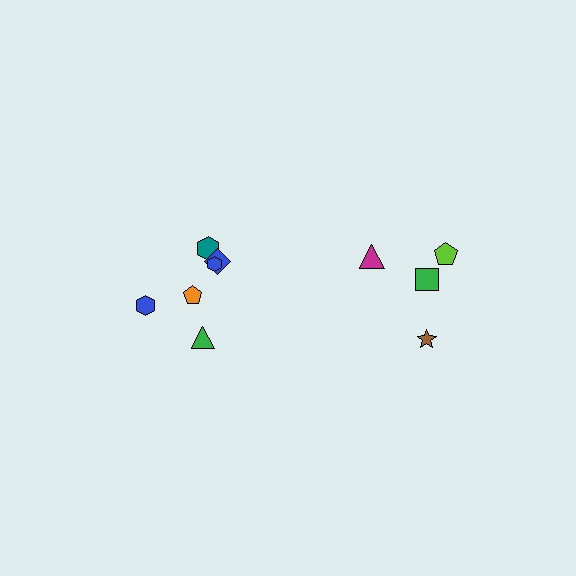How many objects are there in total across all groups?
There are 10 objects.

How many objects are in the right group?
There are 4 objects.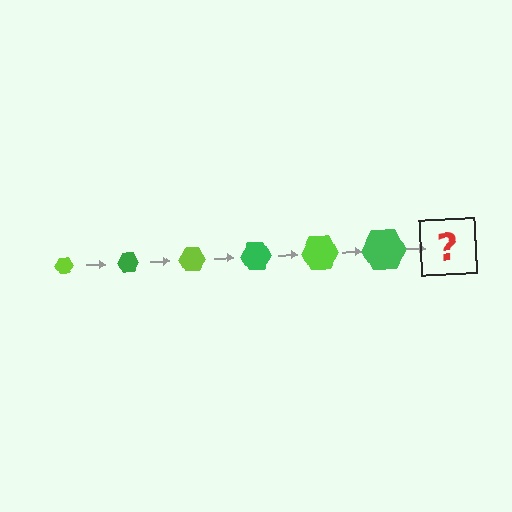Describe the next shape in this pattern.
It should be a lime hexagon, larger than the previous one.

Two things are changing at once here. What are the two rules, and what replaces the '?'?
The two rules are that the hexagon grows larger each step and the color cycles through lime and green. The '?' should be a lime hexagon, larger than the previous one.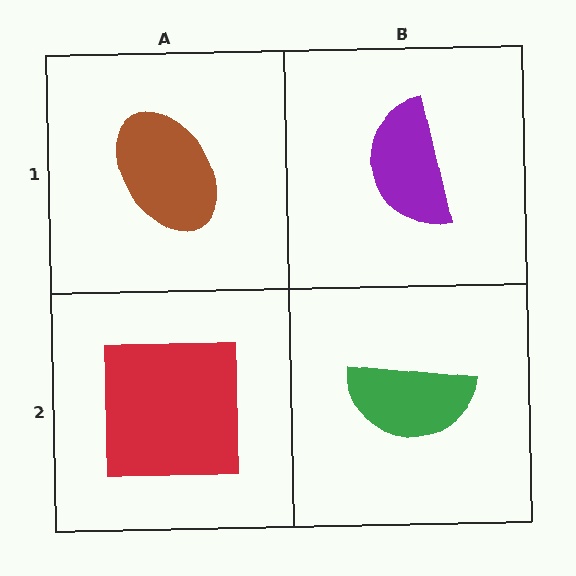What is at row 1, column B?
A purple semicircle.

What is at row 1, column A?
A brown ellipse.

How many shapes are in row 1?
2 shapes.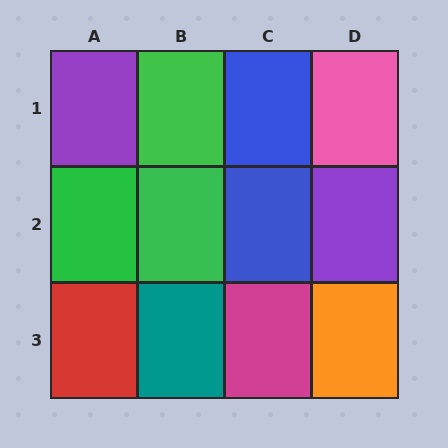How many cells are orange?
1 cell is orange.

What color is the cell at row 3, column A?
Red.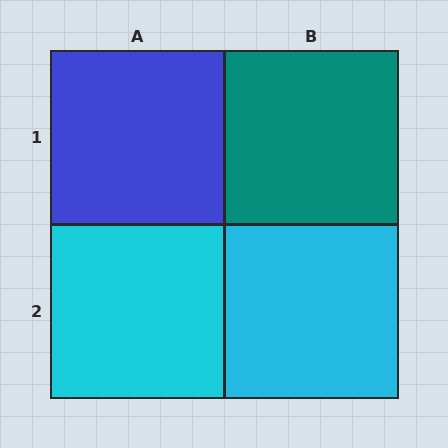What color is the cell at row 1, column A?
Blue.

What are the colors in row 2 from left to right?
Cyan, cyan.